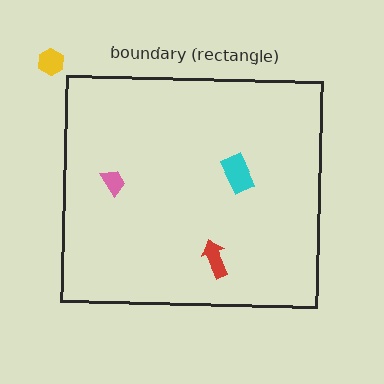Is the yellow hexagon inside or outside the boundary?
Outside.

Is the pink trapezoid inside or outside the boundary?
Inside.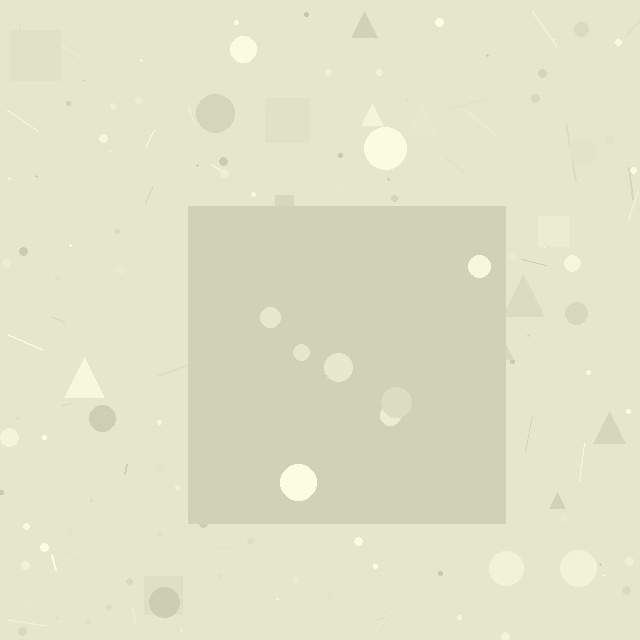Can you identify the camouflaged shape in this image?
The camouflaged shape is a square.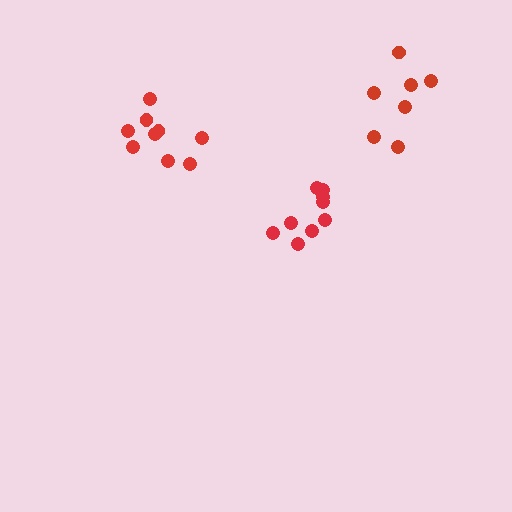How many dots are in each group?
Group 1: 9 dots, Group 2: 7 dots, Group 3: 9 dots (25 total).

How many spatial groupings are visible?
There are 3 spatial groupings.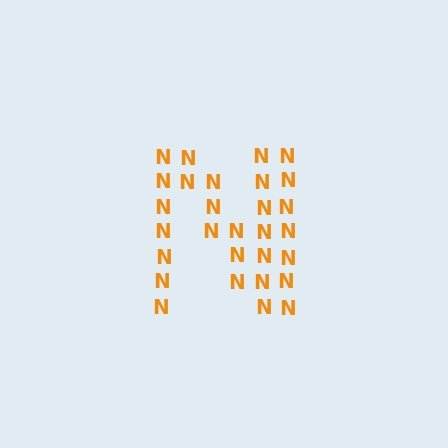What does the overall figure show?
The overall figure shows the letter N.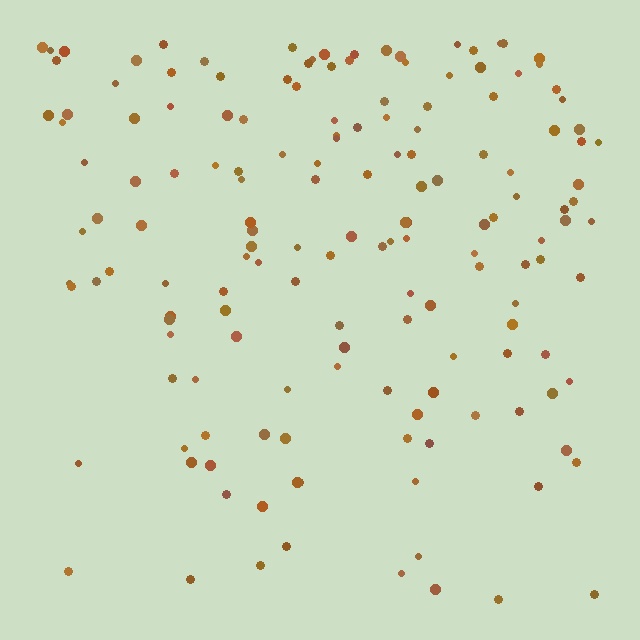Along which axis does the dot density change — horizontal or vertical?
Vertical.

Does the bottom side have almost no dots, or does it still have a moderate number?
Still a moderate number, just noticeably fewer than the top.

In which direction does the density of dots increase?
From bottom to top, with the top side densest.